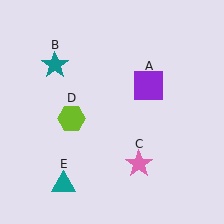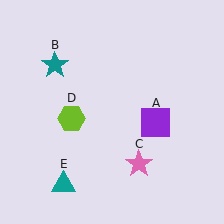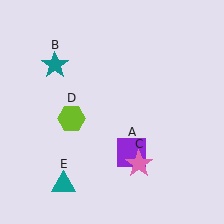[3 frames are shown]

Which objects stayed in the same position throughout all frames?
Teal star (object B) and pink star (object C) and lime hexagon (object D) and teal triangle (object E) remained stationary.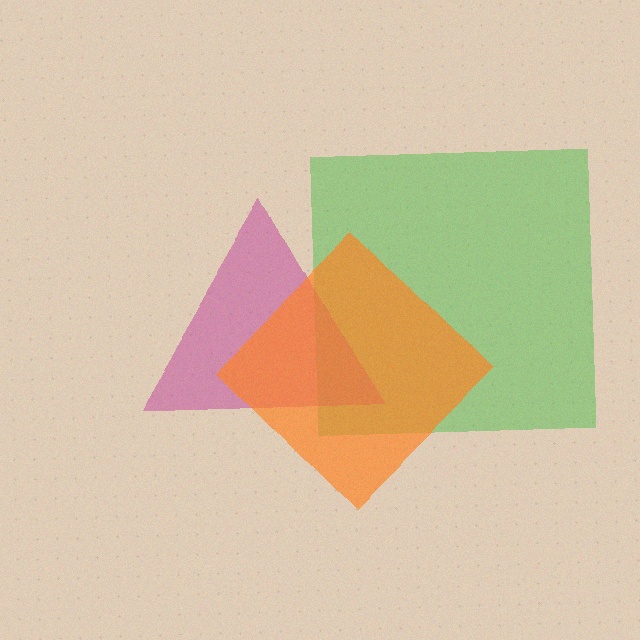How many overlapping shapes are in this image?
There are 3 overlapping shapes in the image.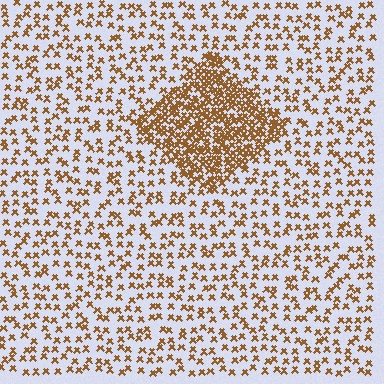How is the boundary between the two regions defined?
The boundary is defined by a change in element density (approximately 2.8x ratio). All elements are the same color, size, and shape.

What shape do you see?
I see a diamond.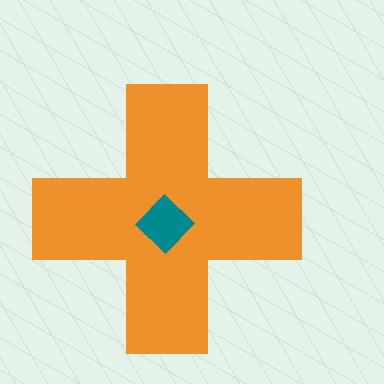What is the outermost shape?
The orange cross.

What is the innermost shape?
The teal diamond.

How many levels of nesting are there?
2.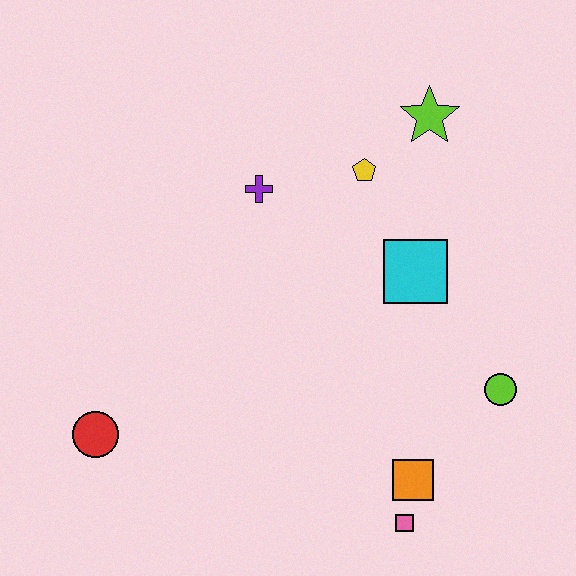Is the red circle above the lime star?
No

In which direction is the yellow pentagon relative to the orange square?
The yellow pentagon is above the orange square.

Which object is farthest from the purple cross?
The pink square is farthest from the purple cross.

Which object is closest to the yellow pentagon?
The lime star is closest to the yellow pentagon.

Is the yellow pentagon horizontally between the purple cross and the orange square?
Yes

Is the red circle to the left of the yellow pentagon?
Yes